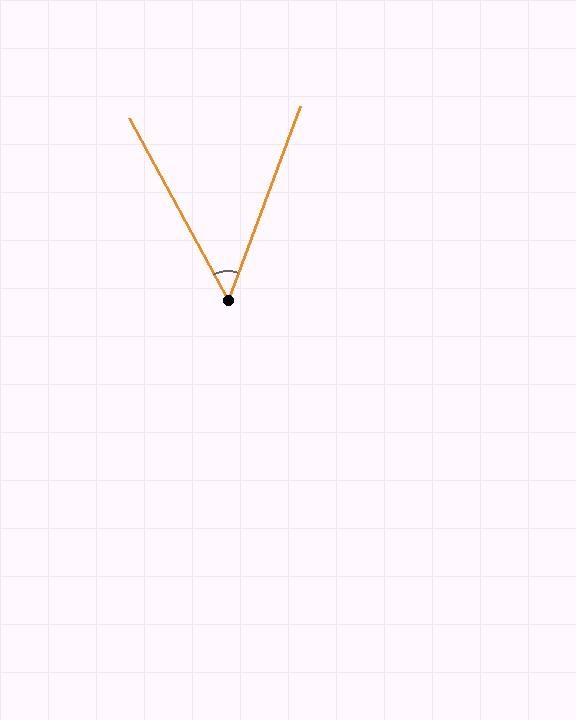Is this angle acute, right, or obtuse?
It is acute.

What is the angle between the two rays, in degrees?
Approximately 49 degrees.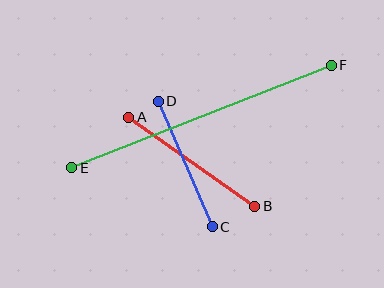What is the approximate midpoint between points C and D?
The midpoint is at approximately (185, 164) pixels.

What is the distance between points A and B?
The distance is approximately 154 pixels.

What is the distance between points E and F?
The distance is approximately 279 pixels.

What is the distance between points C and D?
The distance is approximately 137 pixels.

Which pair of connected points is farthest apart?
Points E and F are farthest apart.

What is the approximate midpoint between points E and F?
The midpoint is at approximately (202, 116) pixels.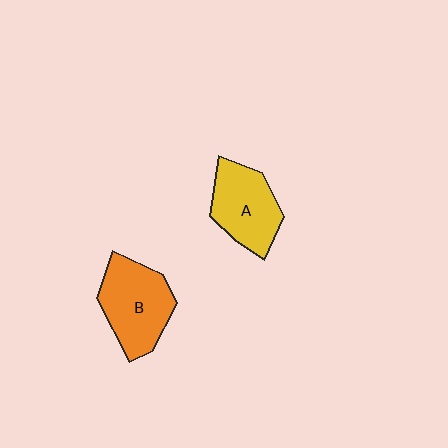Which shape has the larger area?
Shape B (orange).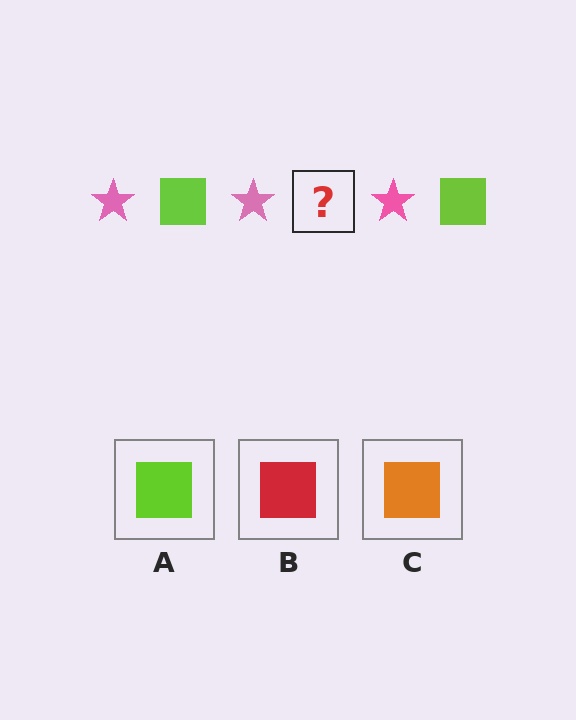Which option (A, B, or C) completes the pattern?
A.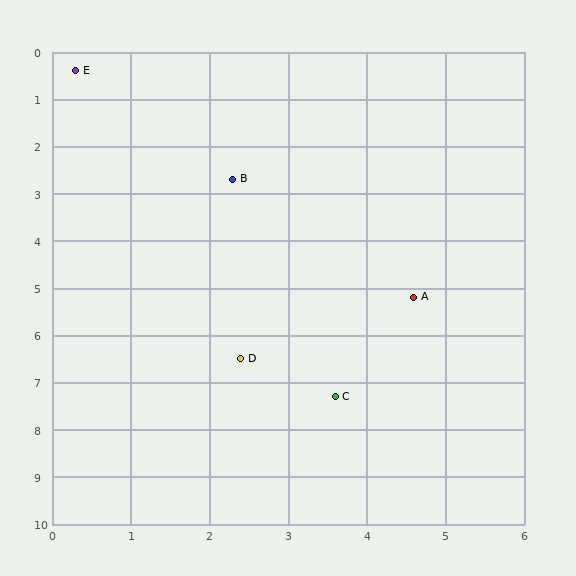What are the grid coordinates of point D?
Point D is at approximately (2.4, 6.5).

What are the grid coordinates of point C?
Point C is at approximately (3.6, 7.3).